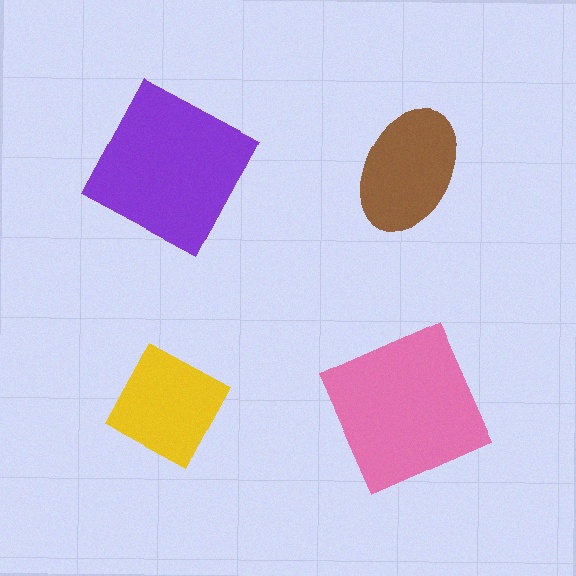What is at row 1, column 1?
A purple square.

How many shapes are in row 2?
2 shapes.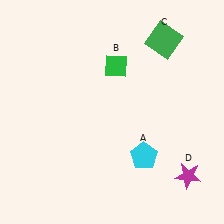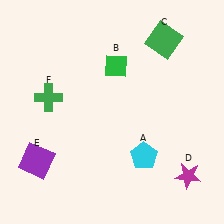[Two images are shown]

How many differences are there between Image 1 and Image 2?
There are 2 differences between the two images.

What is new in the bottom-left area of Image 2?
A purple square (E) was added in the bottom-left area of Image 2.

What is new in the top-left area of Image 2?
A green cross (F) was added in the top-left area of Image 2.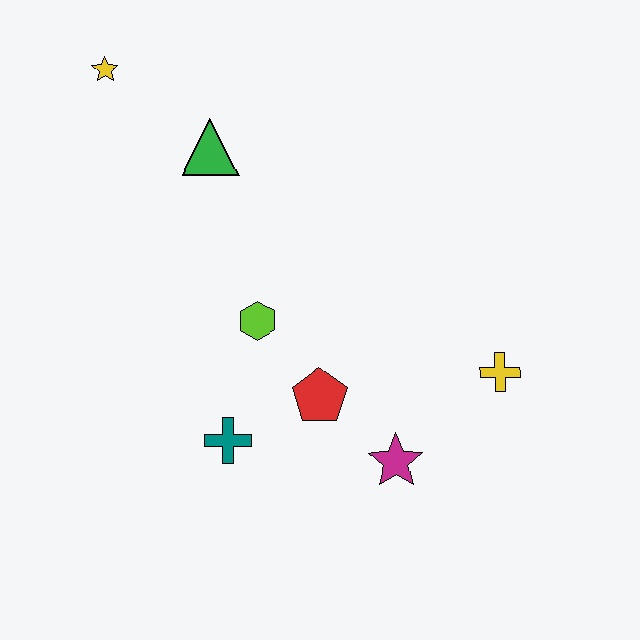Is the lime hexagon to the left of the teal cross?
No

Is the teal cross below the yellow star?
Yes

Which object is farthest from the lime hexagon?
The yellow star is farthest from the lime hexagon.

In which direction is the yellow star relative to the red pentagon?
The yellow star is above the red pentagon.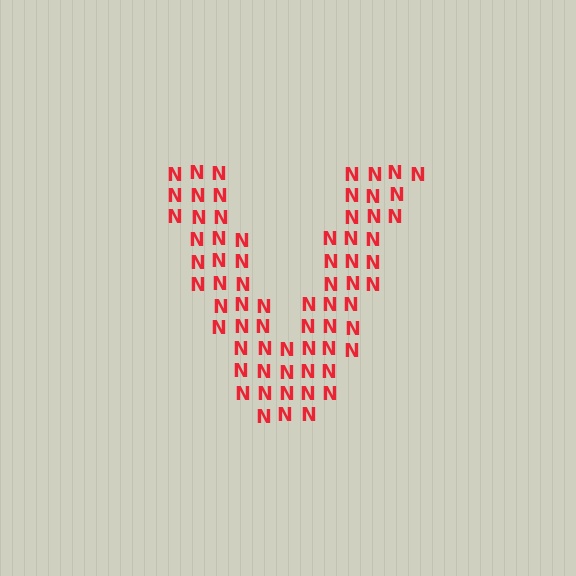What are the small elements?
The small elements are letter N's.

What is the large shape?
The large shape is the letter V.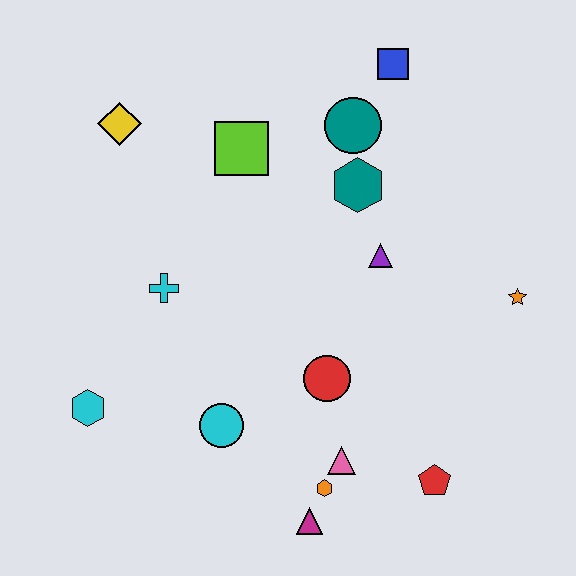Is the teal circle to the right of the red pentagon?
No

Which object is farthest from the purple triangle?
The cyan hexagon is farthest from the purple triangle.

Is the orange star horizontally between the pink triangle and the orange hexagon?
No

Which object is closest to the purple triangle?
The teal hexagon is closest to the purple triangle.